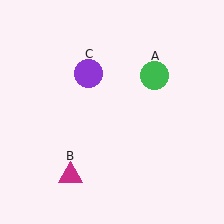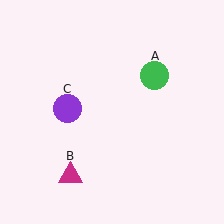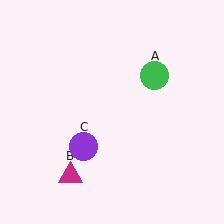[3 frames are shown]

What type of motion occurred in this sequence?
The purple circle (object C) rotated counterclockwise around the center of the scene.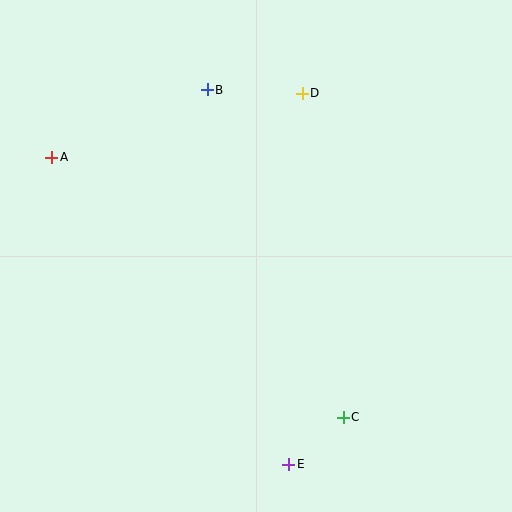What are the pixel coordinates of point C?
Point C is at (343, 417).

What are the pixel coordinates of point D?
Point D is at (302, 93).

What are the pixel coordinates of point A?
Point A is at (52, 157).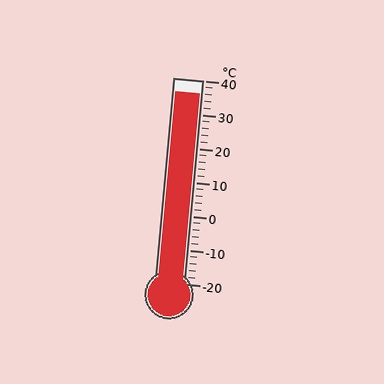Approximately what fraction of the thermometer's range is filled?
The thermometer is filled to approximately 95% of its range.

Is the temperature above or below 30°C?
The temperature is above 30°C.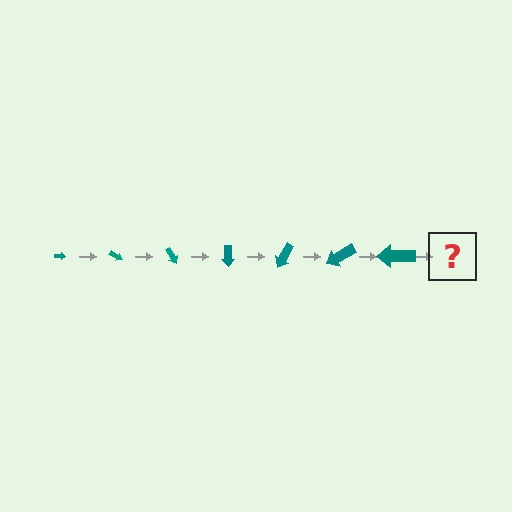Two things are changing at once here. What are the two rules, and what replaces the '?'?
The two rules are that the arrow grows larger each step and it rotates 30 degrees each step. The '?' should be an arrow, larger than the previous one and rotated 210 degrees from the start.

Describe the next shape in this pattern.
It should be an arrow, larger than the previous one and rotated 210 degrees from the start.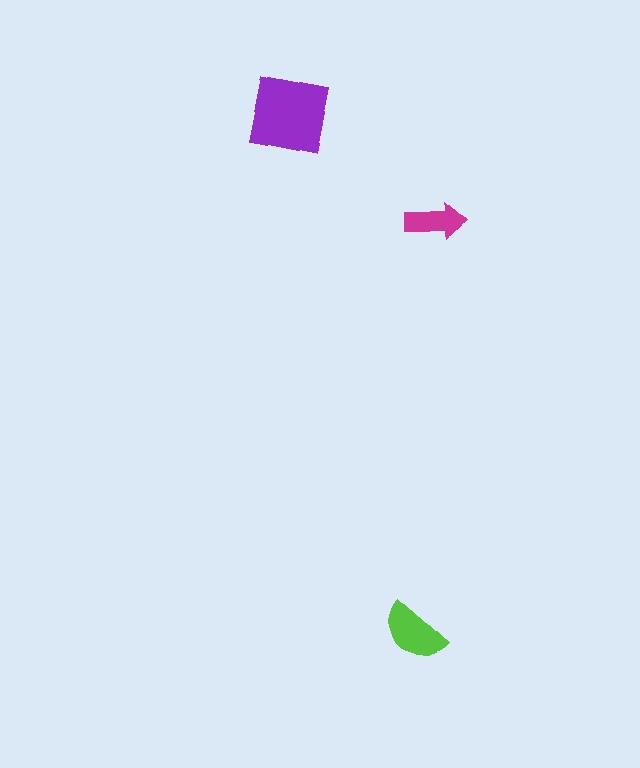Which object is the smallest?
The magenta arrow.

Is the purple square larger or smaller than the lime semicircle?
Larger.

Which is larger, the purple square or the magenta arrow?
The purple square.